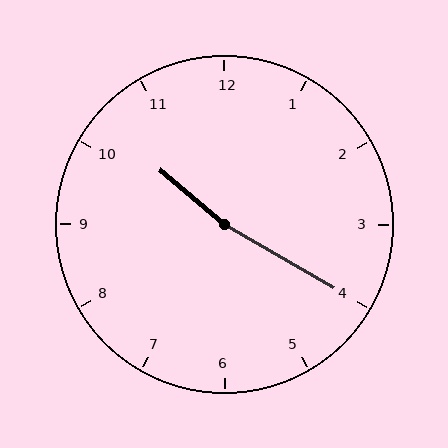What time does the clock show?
10:20.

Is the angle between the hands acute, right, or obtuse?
It is obtuse.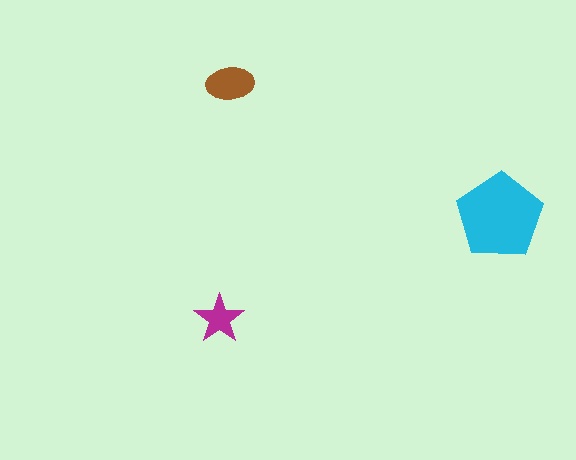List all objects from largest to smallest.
The cyan pentagon, the brown ellipse, the magenta star.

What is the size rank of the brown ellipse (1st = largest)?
2nd.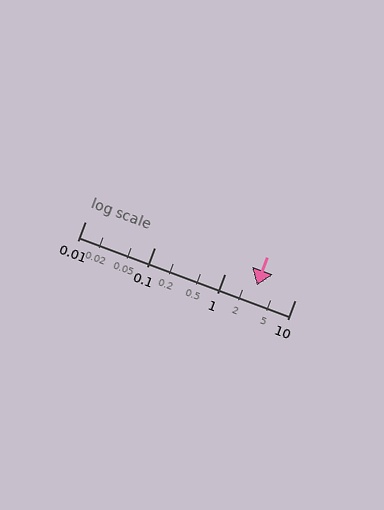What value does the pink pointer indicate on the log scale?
The pointer indicates approximately 2.9.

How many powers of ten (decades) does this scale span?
The scale spans 3 decades, from 0.01 to 10.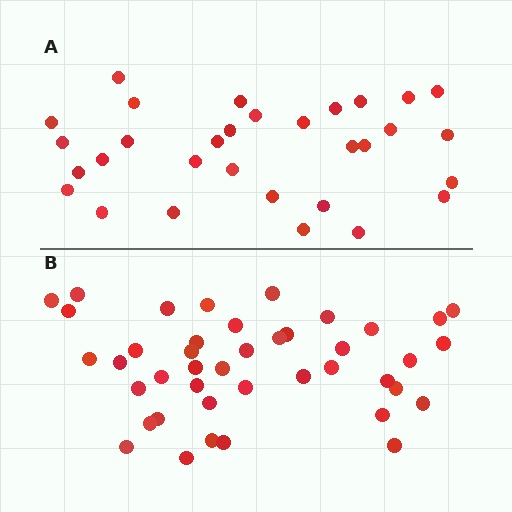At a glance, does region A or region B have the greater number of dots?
Region B (the bottom region) has more dots.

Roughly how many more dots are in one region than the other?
Region B has roughly 12 or so more dots than region A.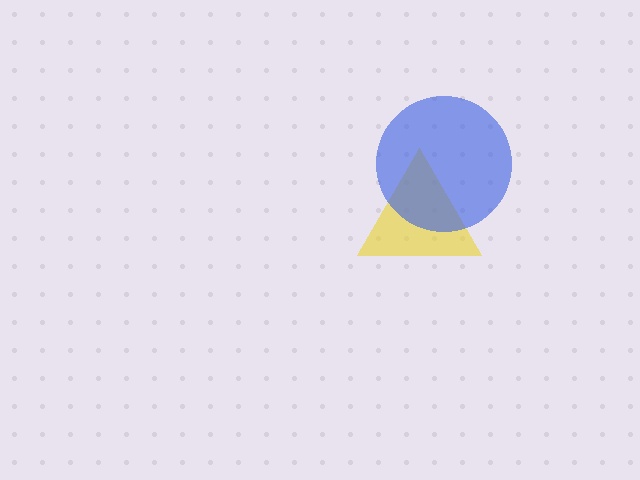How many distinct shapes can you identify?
There are 2 distinct shapes: a yellow triangle, a blue circle.